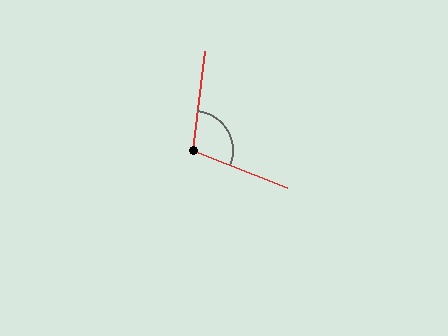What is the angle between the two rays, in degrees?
Approximately 105 degrees.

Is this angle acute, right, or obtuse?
It is obtuse.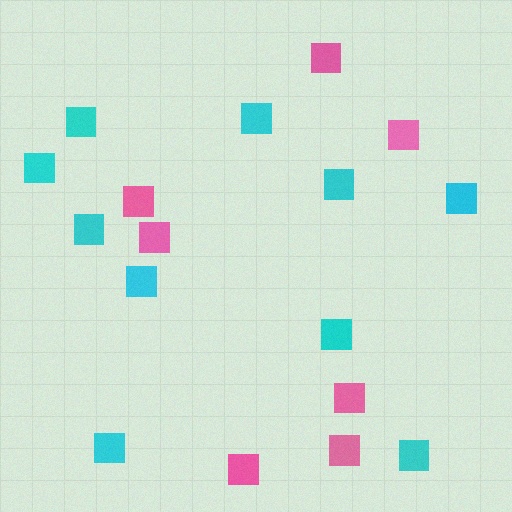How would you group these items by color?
There are 2 groups: one group of cyan squares (10) and one group of pink squares (7).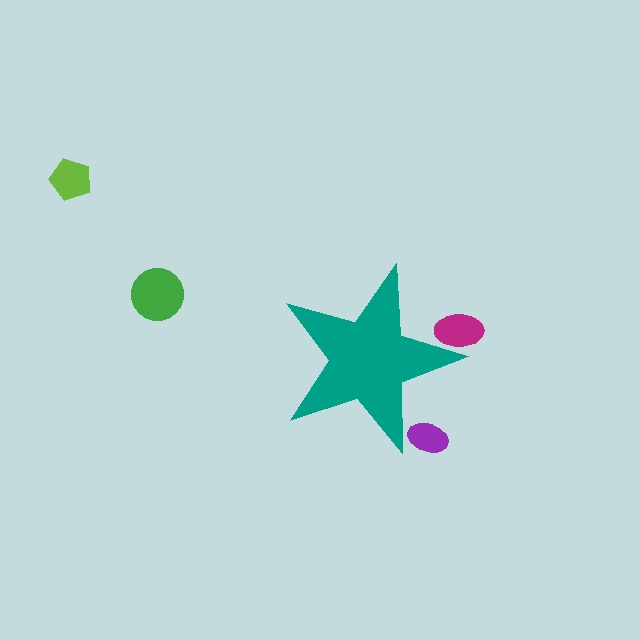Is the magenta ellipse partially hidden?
Yes, the magenta ellipse is partially hidden behind the teal star.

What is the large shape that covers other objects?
A teal star.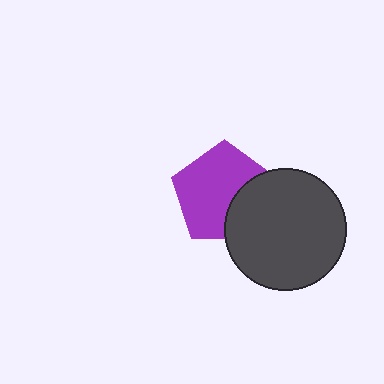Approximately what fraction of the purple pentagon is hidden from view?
Roughly 31% of the purple pentagon is hidden behind the dark gray circle.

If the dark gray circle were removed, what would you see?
You would see the complete purple pentagon.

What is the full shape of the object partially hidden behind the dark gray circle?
The partially hidden object is a purple pentagon.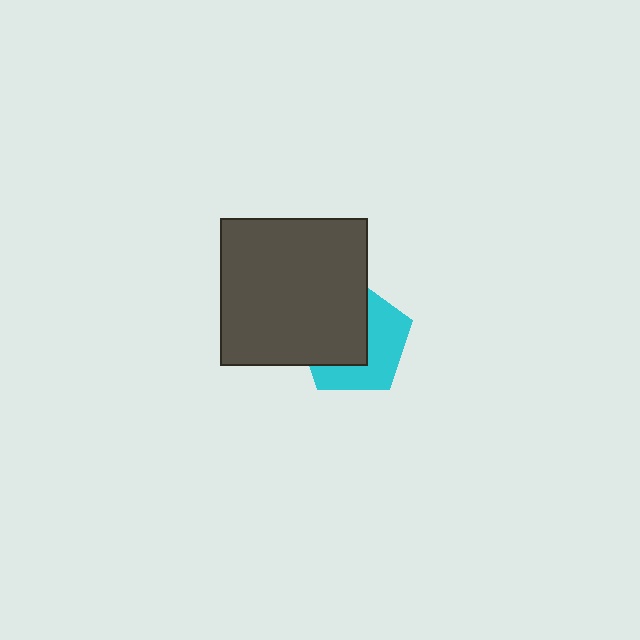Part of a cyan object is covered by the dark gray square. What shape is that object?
It is a pentagon.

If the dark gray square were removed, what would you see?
You would see the complete cyan pentagon.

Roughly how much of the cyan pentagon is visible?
About half of it is visible (roughly 48%).